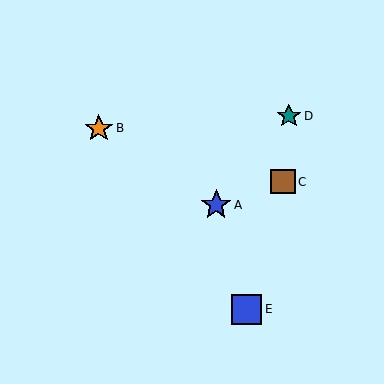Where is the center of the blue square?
The center of the blue square is at (247, 309).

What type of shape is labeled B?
Shape B is an orange star.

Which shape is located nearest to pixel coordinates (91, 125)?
The orange star (labeled B) at (99, 128) is nearest to that location.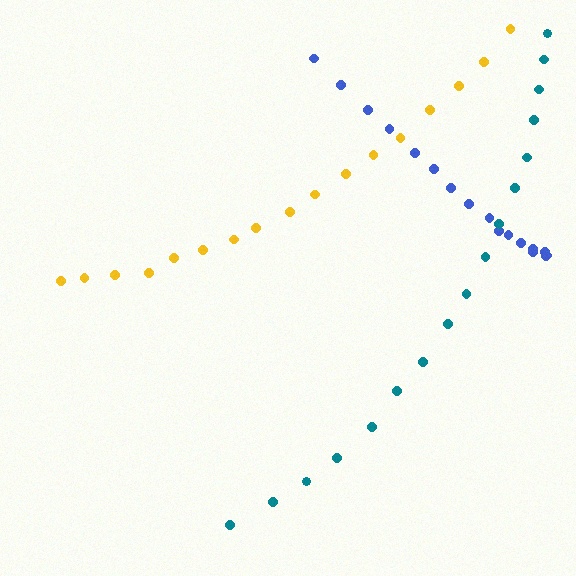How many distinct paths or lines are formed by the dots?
There are 3 distinct paths.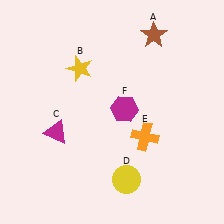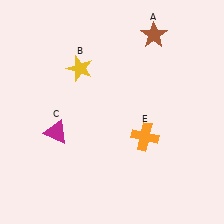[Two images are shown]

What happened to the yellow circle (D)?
The yellow circle (D) was removed in Image 2. It was in the bottom-right area of Image 1.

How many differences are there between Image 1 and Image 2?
There are 2 differences between the two images.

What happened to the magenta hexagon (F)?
The magenta hexagon (F) was removed in Image 2. It was in the top-right area of Image 1.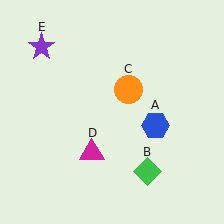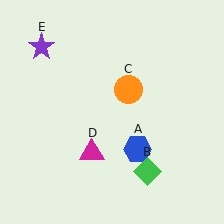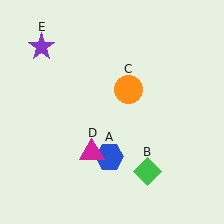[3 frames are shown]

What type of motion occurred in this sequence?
The blue hexagon (object A) rotated clockwise around the center of the scene.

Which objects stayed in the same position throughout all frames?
Green diamond (object B) and orange circle (object C) and magenta triangle (object D) and purple star (object E) remained stationary.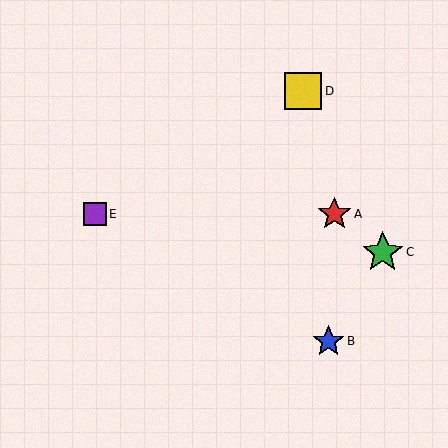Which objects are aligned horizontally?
Objects A, E are aligned horizontally.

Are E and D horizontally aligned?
No, E is at y≈214 and D is at y≈91.